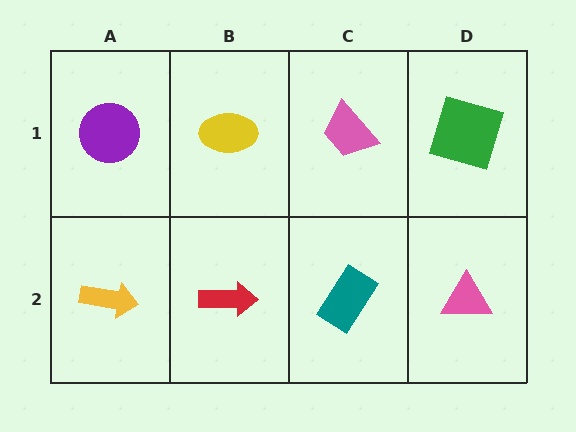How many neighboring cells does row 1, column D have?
2.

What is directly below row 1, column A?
A yellow arrow.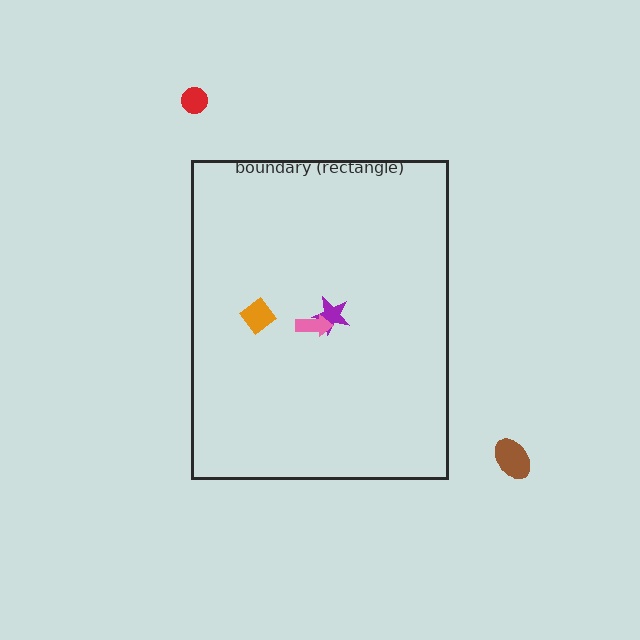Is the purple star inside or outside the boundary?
Inside.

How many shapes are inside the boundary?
3 inside, 2 outside.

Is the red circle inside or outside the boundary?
Outside.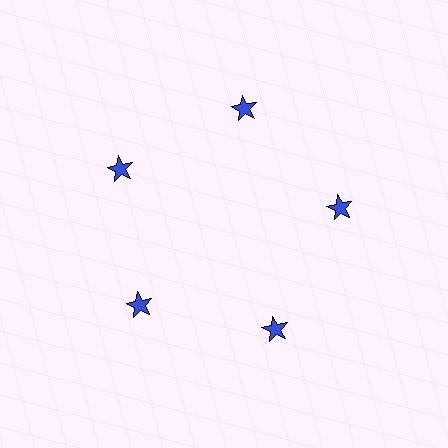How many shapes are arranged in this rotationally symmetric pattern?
There are 5 shapes, arranged in 5 groups of 1.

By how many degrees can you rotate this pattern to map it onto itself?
The pattern maps onto itself every 72 degrees of rotation.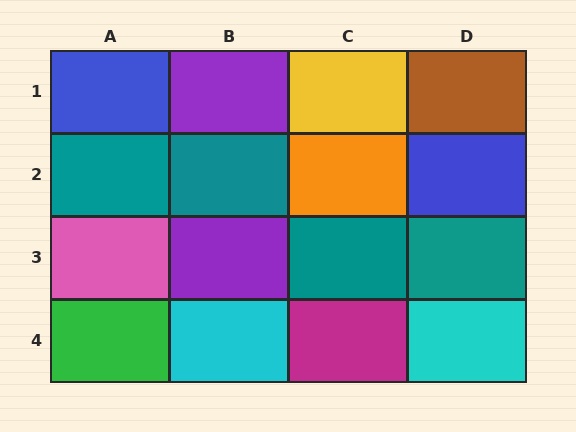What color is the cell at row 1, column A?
Blue.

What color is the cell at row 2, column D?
Blue.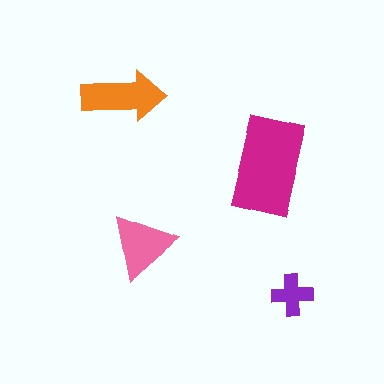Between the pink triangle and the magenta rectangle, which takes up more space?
The magenta rectangle.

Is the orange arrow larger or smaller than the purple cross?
Larger.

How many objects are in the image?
There are 4 objects in the image.